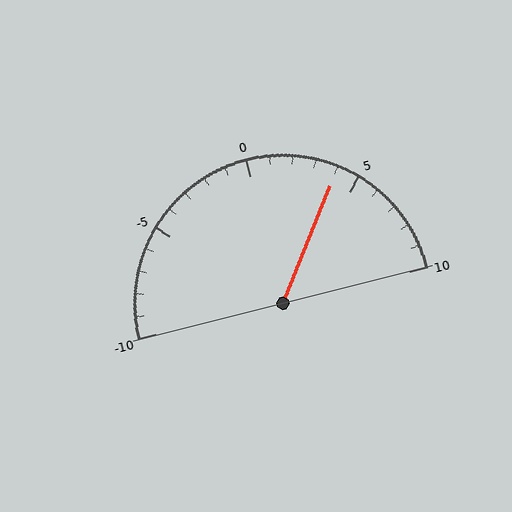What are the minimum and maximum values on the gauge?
The gauge ranges from -10 to 10.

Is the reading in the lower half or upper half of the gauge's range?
The reading is in the upper half of the range (-10 to 10).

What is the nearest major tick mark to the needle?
The nearest major tick mark is 5.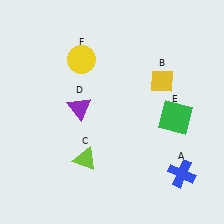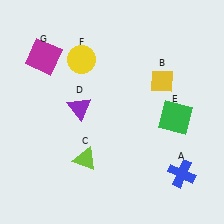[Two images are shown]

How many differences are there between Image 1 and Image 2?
There is 1 difference between the two images.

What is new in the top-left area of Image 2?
A magenta square (G) was added in the top-left area of Image 2.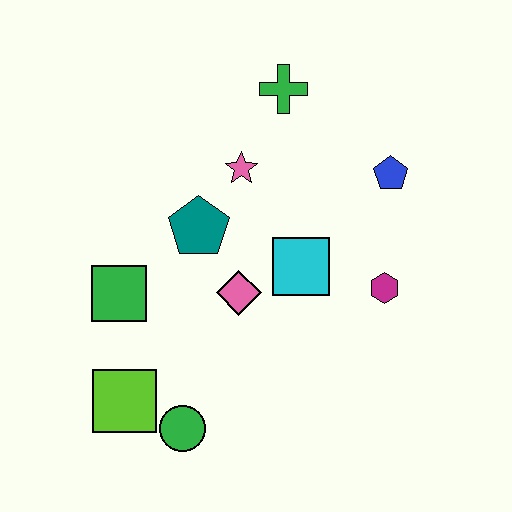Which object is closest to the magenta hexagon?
The cyan square is closest to the magenta hexagon.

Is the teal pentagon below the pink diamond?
No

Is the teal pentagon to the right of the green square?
Yes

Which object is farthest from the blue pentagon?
The lime square is farthest from the blue pentagon.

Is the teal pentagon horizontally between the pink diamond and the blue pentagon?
No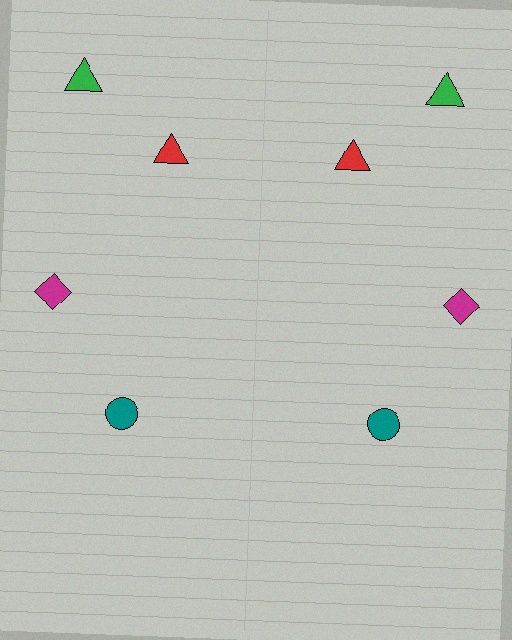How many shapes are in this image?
There are 8 shapes in this image.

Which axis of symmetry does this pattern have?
The pattern has a vertical axis of symmetry running through the center of the image.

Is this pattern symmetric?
Yes, this pattern has bilateral (reflection) symmetry.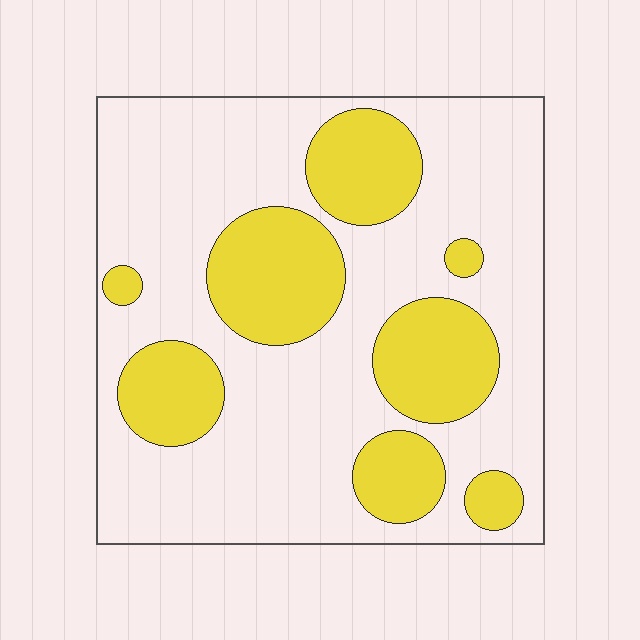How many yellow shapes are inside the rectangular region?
8.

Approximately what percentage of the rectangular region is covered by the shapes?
Approximately 30%.